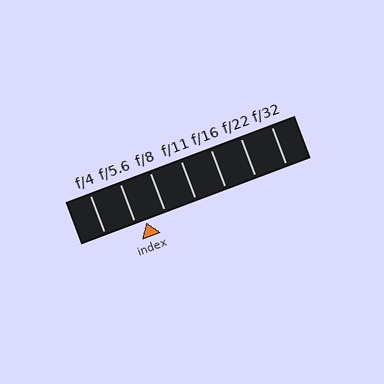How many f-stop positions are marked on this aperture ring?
There are 7 f-stop positions marked.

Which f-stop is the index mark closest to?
The index mark is closest to f/5.6.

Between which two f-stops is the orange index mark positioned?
The index mark is between f/5.6 and f/8.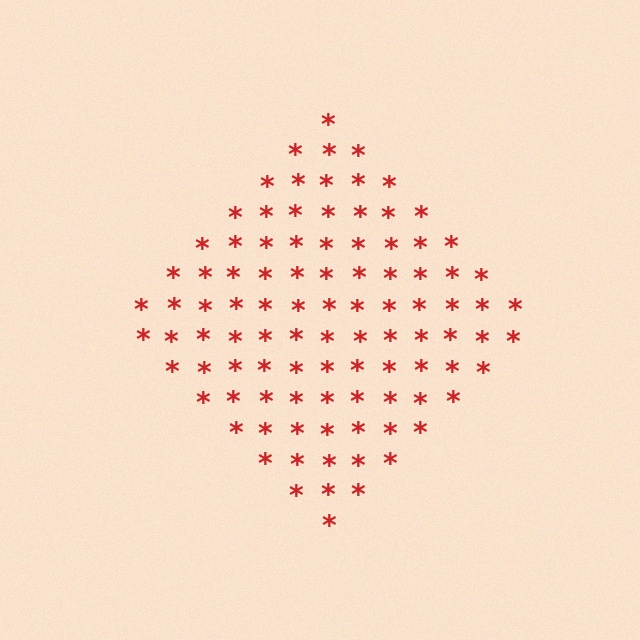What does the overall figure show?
The overall figure shows a diamond.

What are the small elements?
The small elements are asterisks.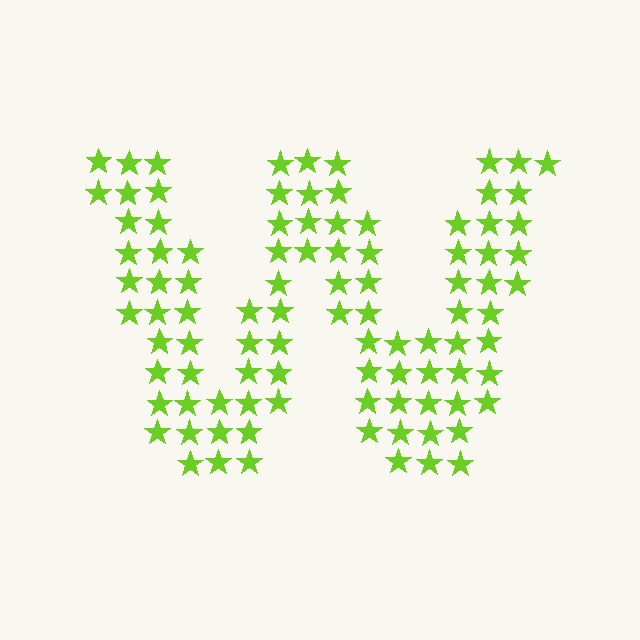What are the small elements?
The small elements are stars.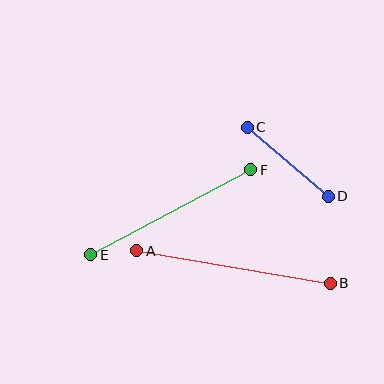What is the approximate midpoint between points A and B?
The midpoint is at approximately (234, 267) pixels.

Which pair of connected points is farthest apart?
Points A and B are farthest apart.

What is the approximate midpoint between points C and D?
The midpoint is at approximately (288, 162) pixels.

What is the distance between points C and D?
The distance is approximately 107 pixels.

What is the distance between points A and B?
The distance is approximately 196 pixels.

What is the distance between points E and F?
The distance is approximately 181 pixels.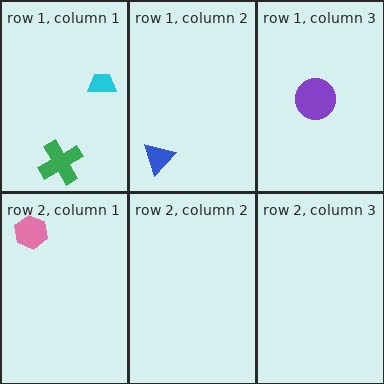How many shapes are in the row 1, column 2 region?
1.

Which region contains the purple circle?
The row 1, column 3 region.